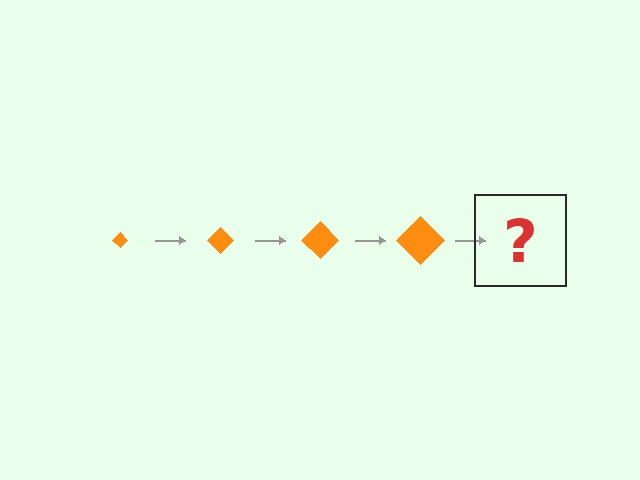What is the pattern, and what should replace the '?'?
The pattern is that the diamond gets progressively larger each step. The '?' should be an orange diamond, larger than the previous one.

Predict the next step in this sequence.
The next step is an orange diamond, larger than the previous one.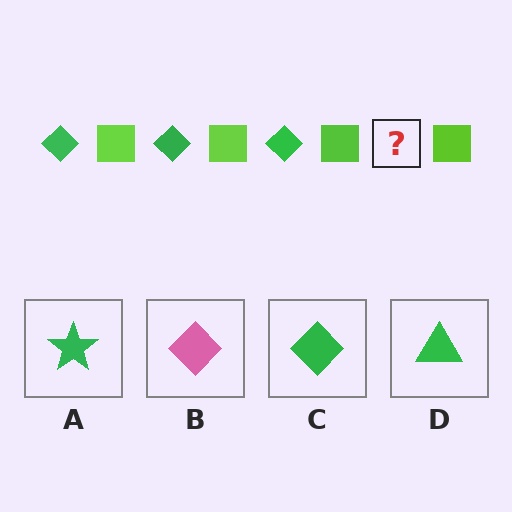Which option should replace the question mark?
Option C.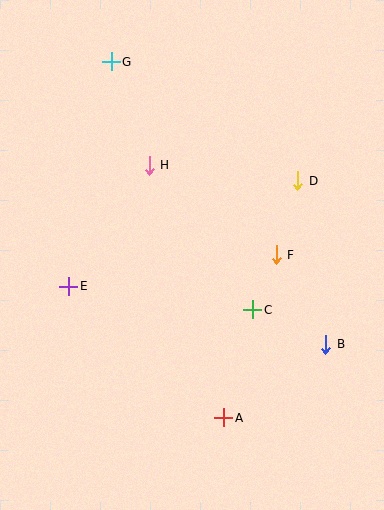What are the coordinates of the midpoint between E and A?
The midpoint between E and A is at (146, 352).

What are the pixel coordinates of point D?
Point D is at (298, 181).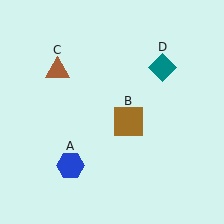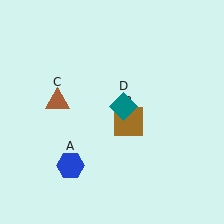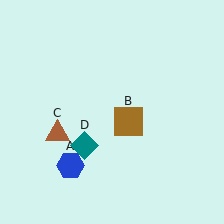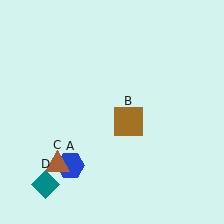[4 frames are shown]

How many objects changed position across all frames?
2 objects changed position: brown triangle (object C), teal diamond (object D).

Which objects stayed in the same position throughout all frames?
Blue hexagon (object A) and brown square (object B) remained stationary.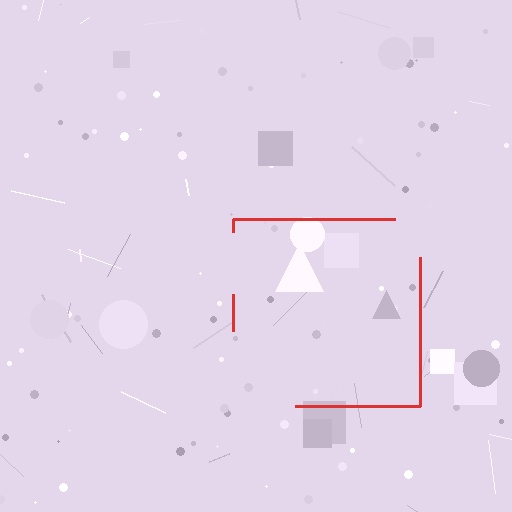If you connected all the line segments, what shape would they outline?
They would outline a square.